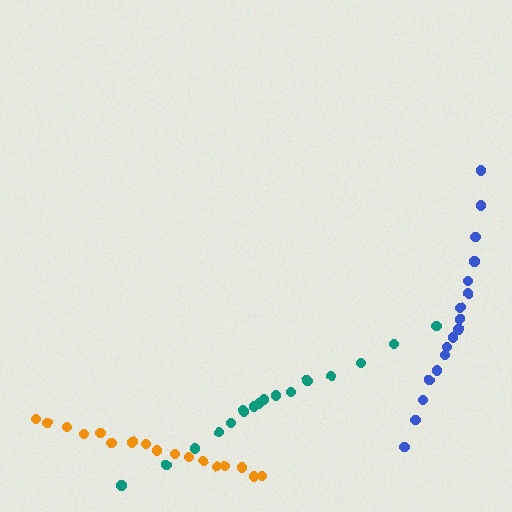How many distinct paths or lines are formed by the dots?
There are 3 distinct paths.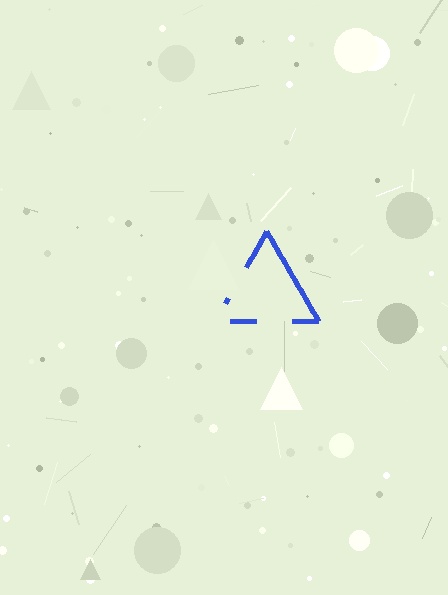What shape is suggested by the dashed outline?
The dashed outline suggests a triangle.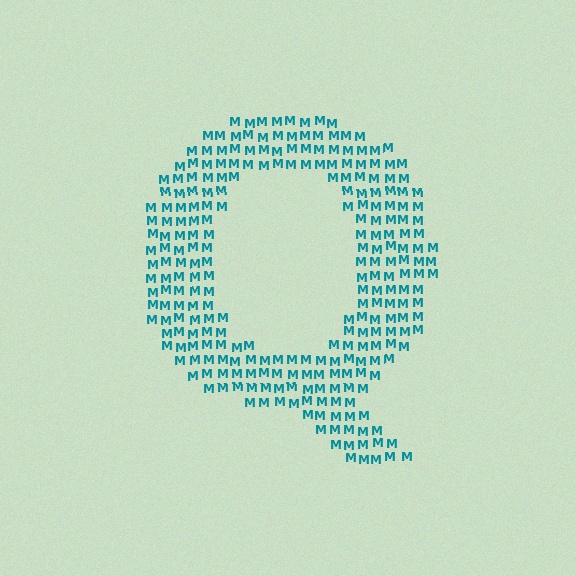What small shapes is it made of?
It is made of small letter M's.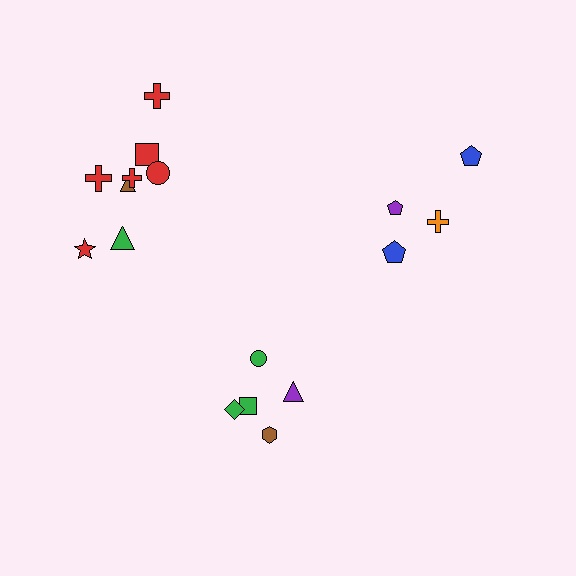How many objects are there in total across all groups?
There are 17 objects.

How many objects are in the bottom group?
There are 5 objects.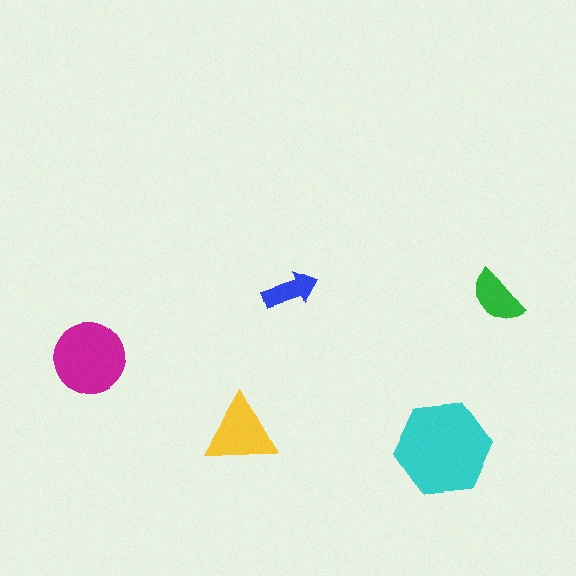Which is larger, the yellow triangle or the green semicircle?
The yellow triangle.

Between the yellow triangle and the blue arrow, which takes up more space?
The yellow triangle.